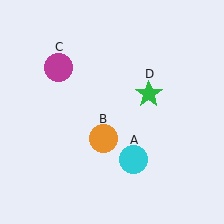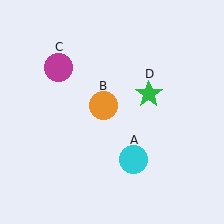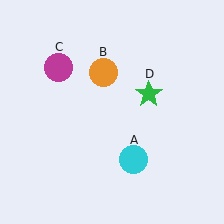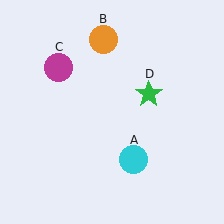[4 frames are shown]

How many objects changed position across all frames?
1 object changed position: orange circle (object B).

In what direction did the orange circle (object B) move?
The orange circle (object B) moved up.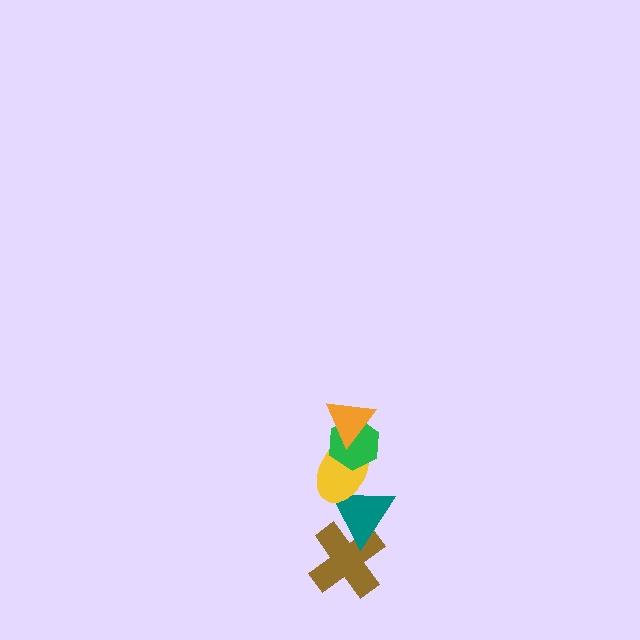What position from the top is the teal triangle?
The teal triangle is 4th from the top.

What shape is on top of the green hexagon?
The orange triangle is on top of the green hexagon.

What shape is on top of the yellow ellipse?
The green hexagon is on top of the yellow ellipse.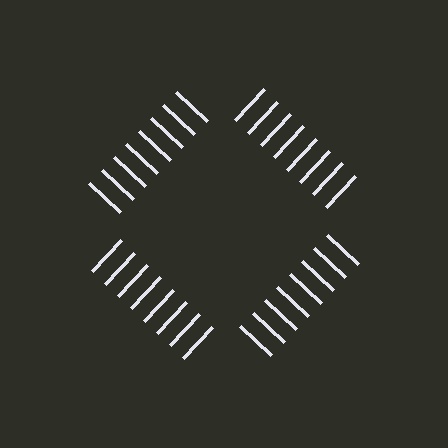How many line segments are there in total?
32 — 8 along each of the 4 edges.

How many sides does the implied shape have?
4 sides — the line-ends trace a square.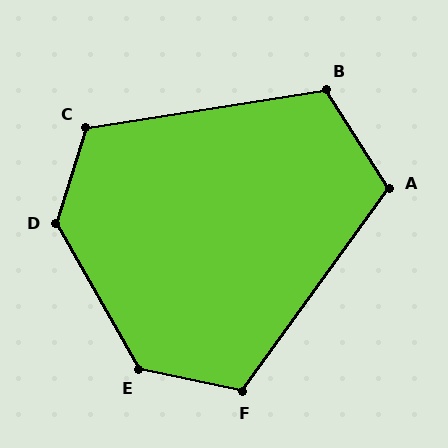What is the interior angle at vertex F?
Approximately 114 degrees (obtuse).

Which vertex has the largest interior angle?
D, at approximately 133 degrees.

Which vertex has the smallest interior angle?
A, at approximately 112 degrees.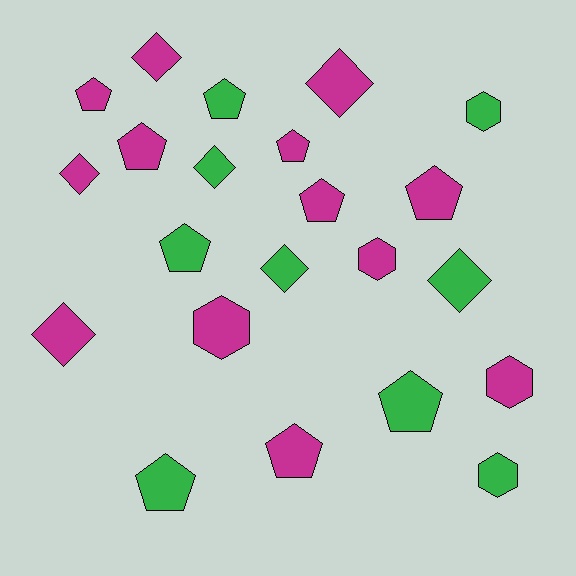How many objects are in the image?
There are 22 objects.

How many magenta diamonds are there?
There are 4 magenta diamonds.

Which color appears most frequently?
Magenta, with 13 objects.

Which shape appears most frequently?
Pentagon, with 10 objects.